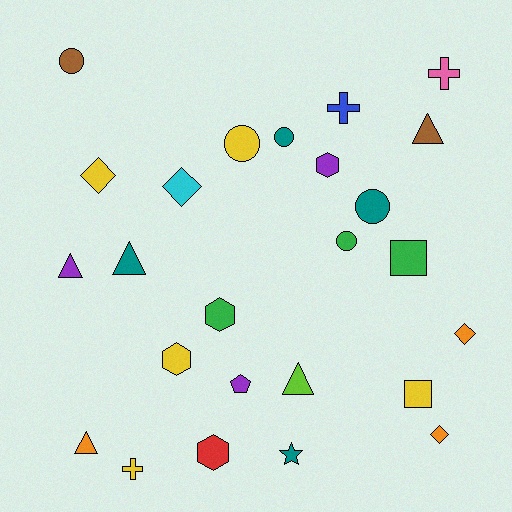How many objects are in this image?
There are 25 objects.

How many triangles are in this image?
There are 5 triangles.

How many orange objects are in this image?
There are 3 orange objects.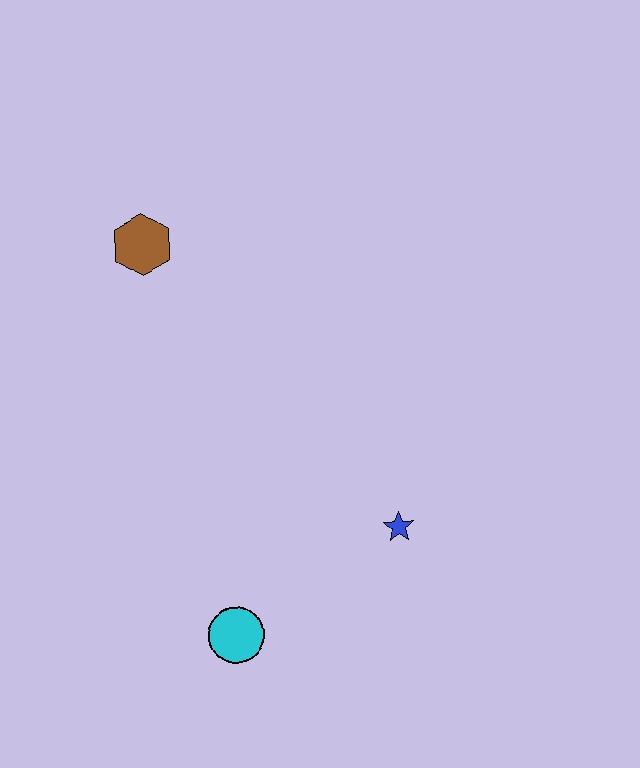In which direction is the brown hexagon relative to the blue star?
The brown hexagon is above the blue star.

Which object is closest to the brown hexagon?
The blue star is closest to the brown hexagon.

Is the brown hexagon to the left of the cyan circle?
Yes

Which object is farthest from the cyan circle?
The brown hexagon is farthest from the cyan circle.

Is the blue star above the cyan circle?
Yes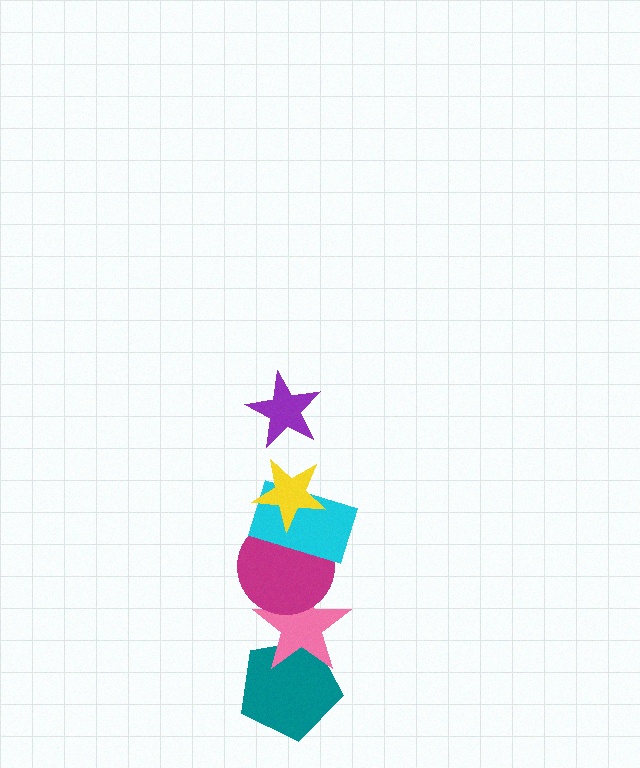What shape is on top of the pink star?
The magenta circle is on top of the pink star.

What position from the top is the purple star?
The purple star is 1st from the top.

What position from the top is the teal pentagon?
The teal pentagon is 6th from the top.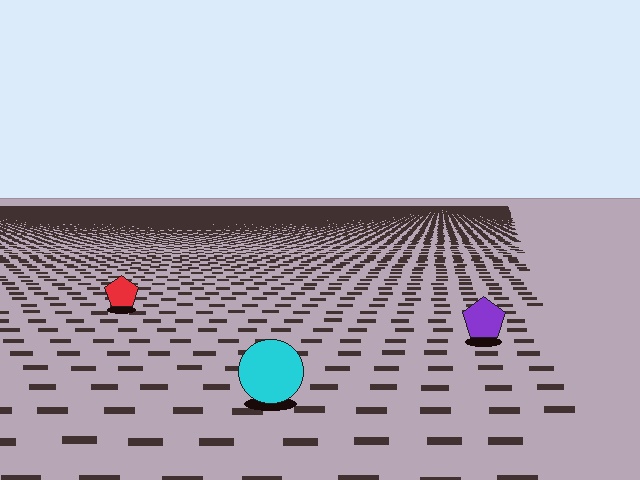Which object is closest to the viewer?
The cyan circle is closest. The texture marks near it are larger and more spread out.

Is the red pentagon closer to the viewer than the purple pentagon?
No. The purple pentagon is closer — you can tell from the texture gradient: the ground texture is coarser near it.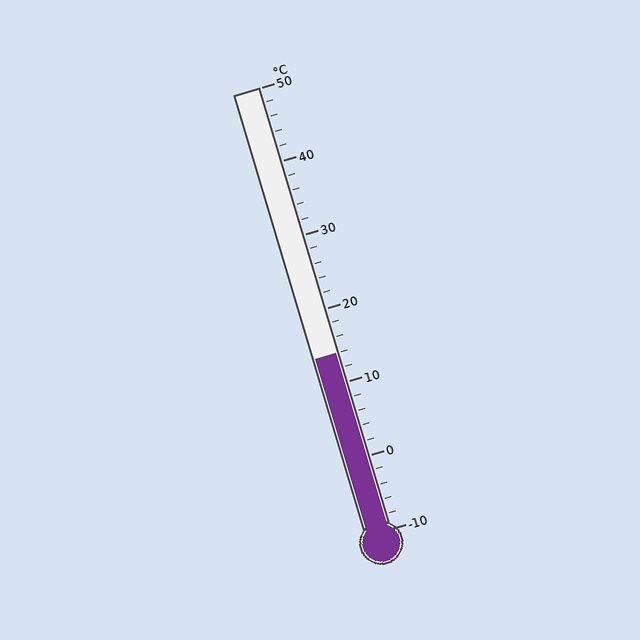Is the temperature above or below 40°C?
The temperature is below 40°C.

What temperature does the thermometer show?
The thermometer shows approximately 14°C.